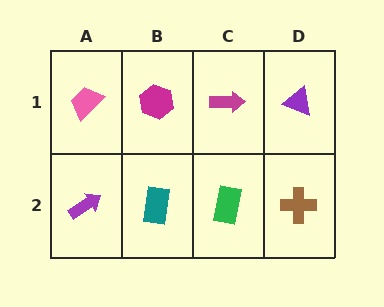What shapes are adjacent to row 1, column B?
A teal rectangle (row 2, column B), a pink trapezoid (row 1, column A), a magenta arrow (row 1, column C).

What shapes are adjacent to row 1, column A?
A purple arrow (row 2, column A), a magenta hexagon (row 1, column B).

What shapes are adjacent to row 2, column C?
A magenta arrow (row 1, column C), a teal rectangle (row 2, column B), a brown cross (row 2, column D).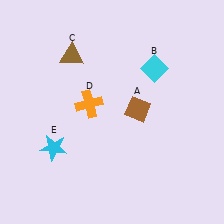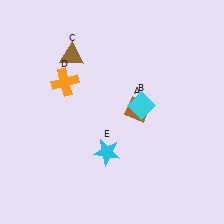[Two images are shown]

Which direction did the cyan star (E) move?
The cyan star (E) moved right.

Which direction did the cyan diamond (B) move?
The cyan diamond (B) moved down.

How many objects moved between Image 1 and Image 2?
3 objects moved between the two images.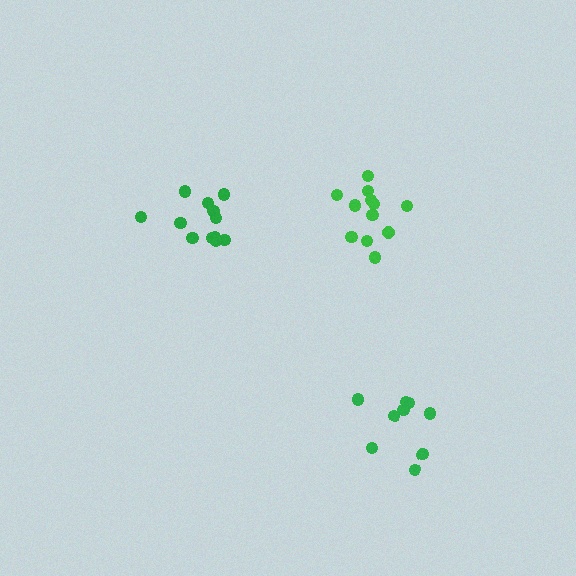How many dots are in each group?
Group 1: 12 dots, Group 2: 9 dots, Group 3: 12 dots (33 total).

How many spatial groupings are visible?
There are 3 spatial groupings.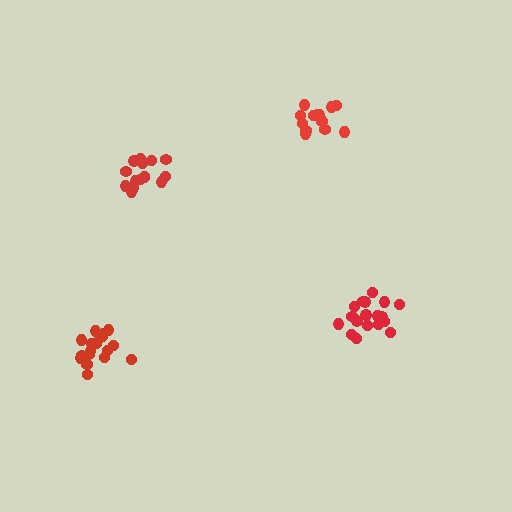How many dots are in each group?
Group 1: 14 dots, Group 2: 18 dots, Group 3: 16 dots, Group 4: 18 dots (66 total).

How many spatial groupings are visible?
There are 4 spatial groupings.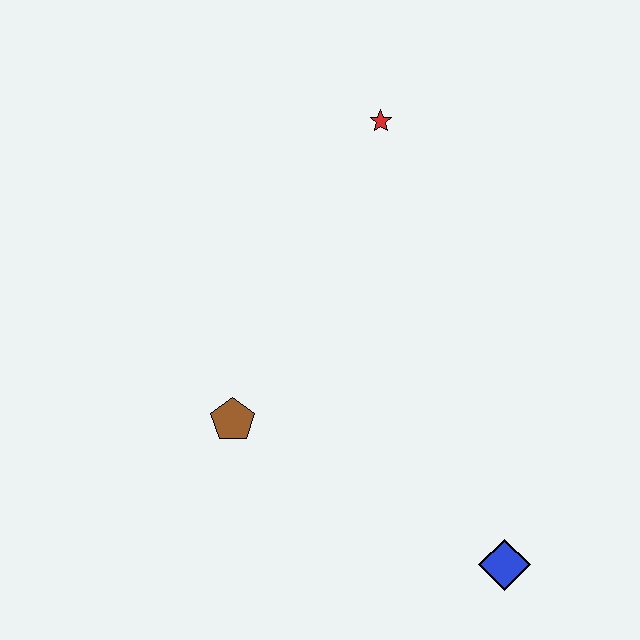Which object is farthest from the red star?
The blue diamond is farthest from the red star.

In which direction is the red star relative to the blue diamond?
The red star is above the blue diamond.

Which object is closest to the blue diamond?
The brown pentagon is closest to the blue diamond.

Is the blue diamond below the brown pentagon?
Yes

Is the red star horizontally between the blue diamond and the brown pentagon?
Yes